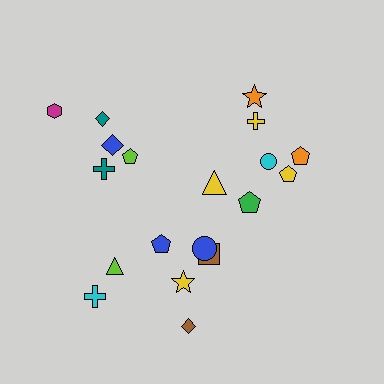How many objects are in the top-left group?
There are 5 objects.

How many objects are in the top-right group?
There are 7 objects.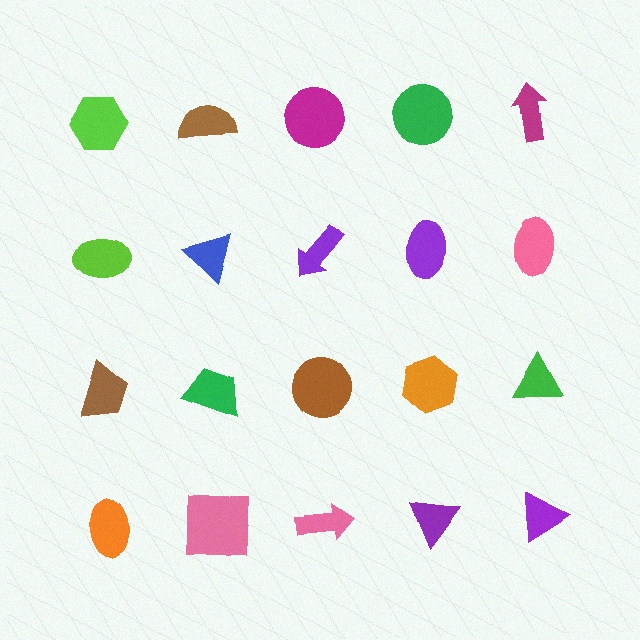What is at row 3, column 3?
A brown circle.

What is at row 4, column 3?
A pink arrow.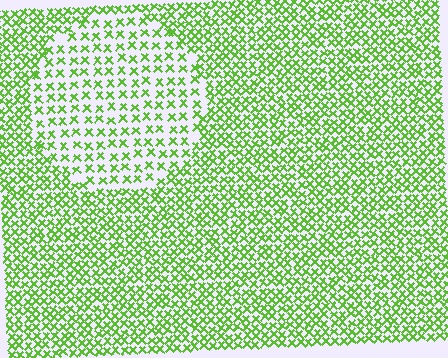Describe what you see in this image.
The image contains small lime elements arranged at two different densities. A circle-shaped region is visible where the elements are less densely packed than the surrounding area.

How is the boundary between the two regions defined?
The boundary is defined by a change in element density (approximately 1.9x ratio). All elements are the same color, size, and shape.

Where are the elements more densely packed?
The elements are more densely packed outside the circle boundary.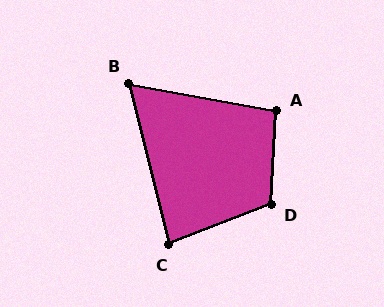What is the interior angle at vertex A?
Approximately 98 degrees (obtuse).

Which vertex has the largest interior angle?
D, at approximately 114 degrees.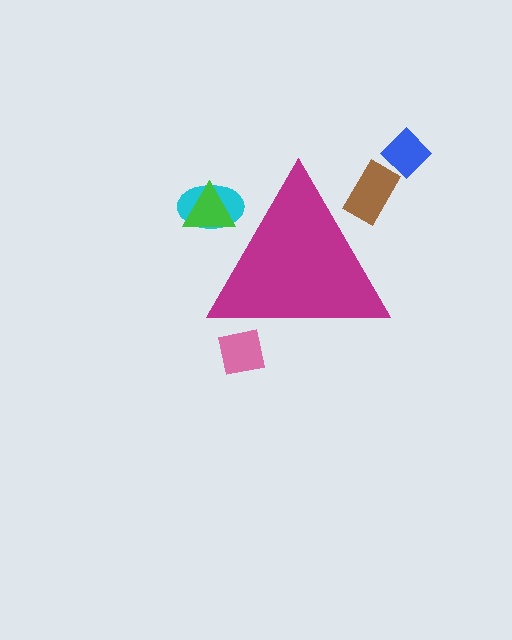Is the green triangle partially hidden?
Yes, the green triangle is partially hidden behind the magenta triangle.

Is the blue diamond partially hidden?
No, the blue diamond is fully visible.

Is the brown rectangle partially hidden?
Yes, the brown rectangle is partially hidden behind the magenta triangle.